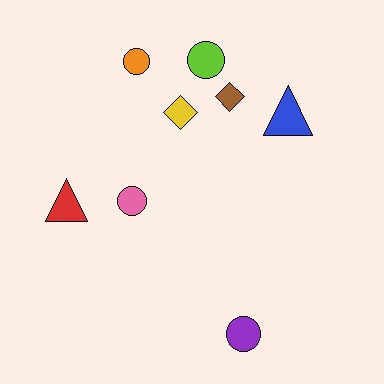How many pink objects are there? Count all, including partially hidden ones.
There is 1 pink object.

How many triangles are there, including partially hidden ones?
There are 2 triangles.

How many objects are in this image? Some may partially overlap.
There are 8 objects.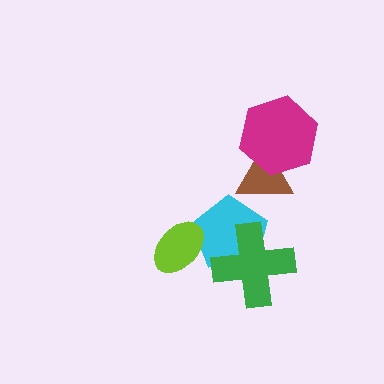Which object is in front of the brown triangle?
The magenta hexagon is in front of the brown triangle.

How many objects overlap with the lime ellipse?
1 object overlaps with the lime ellipse.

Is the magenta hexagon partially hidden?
No, no other shape covers it.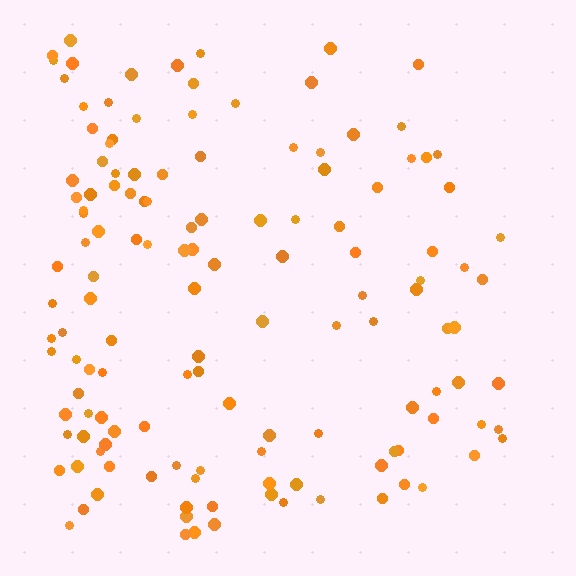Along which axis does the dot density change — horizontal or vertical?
Horizontal.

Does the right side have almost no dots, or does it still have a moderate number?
Still a moderate number, just noticeably fewer than the left.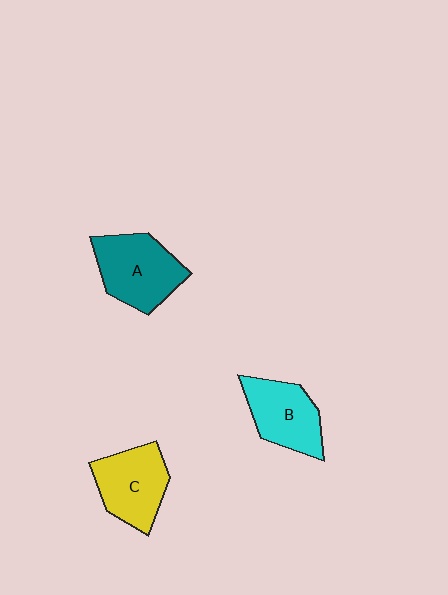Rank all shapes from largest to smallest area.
From largest to smallest: A (teal), C (yellow), B (cyan).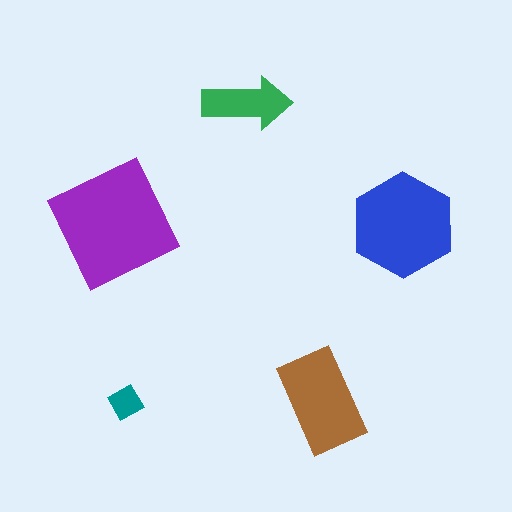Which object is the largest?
The purple square.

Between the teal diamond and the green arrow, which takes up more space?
The green arrow.